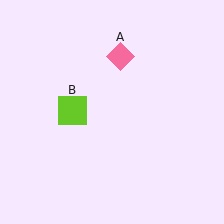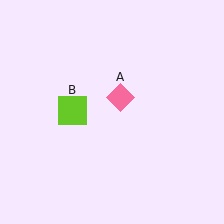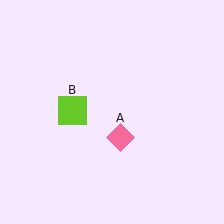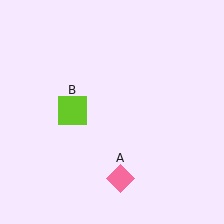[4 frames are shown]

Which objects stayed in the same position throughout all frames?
Lime square (object B) remained stationary.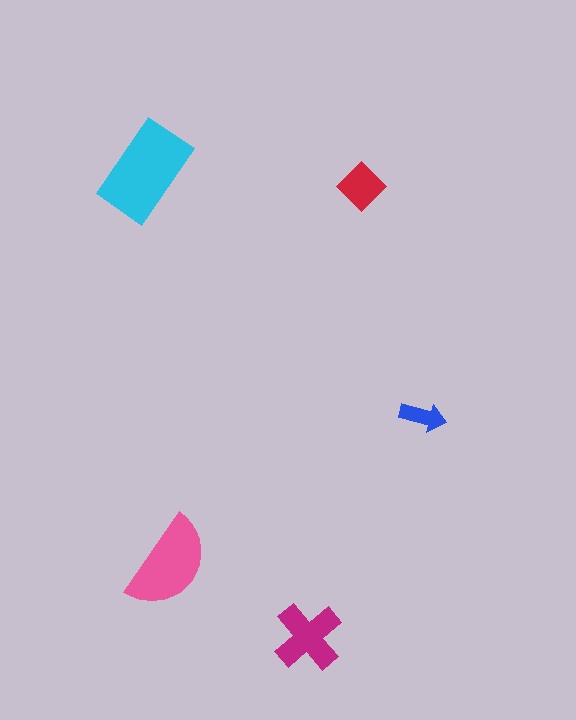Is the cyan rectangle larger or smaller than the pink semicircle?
Larger.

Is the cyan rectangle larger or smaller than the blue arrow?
Larger.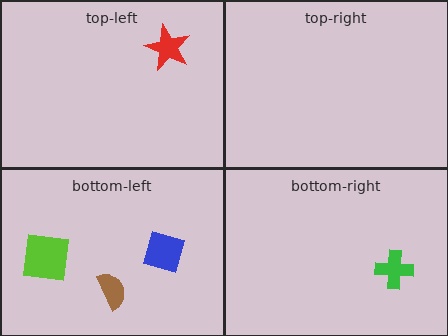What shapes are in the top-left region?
The red star.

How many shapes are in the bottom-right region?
1.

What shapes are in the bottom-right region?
The green cross.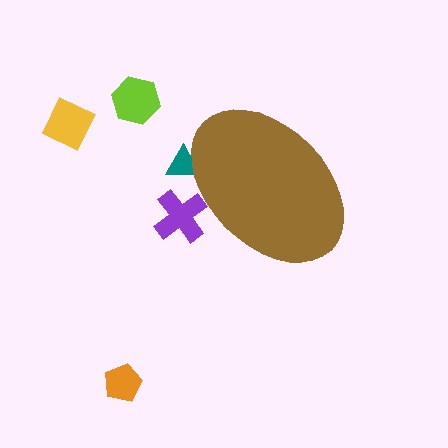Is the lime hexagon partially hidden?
No, the lime hexagon is fully visible.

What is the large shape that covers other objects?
A brown ellipse.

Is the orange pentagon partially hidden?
No, the orange pentagon is fully visible.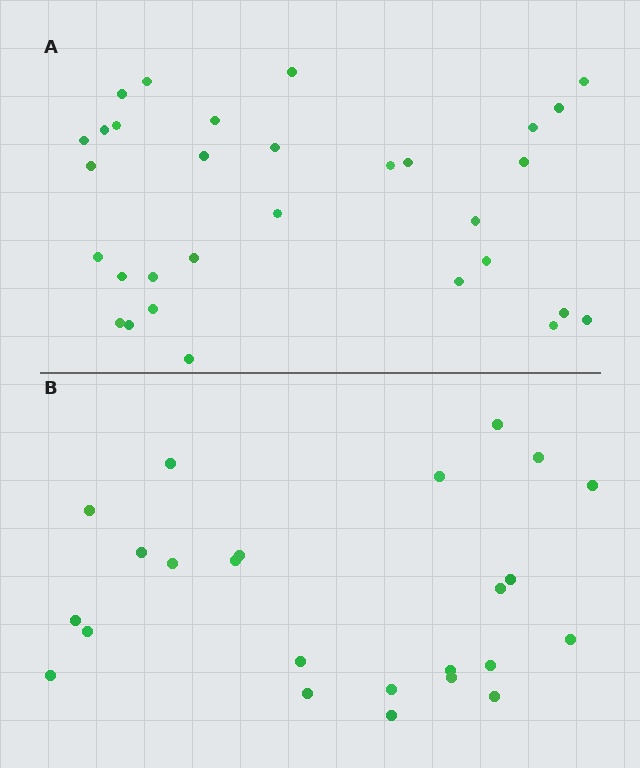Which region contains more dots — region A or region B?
Region A (the top region) has more dots.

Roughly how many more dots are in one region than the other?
Region A has roughly 8 or so more dots than region B.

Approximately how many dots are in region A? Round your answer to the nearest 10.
About 30 dots. (The exact count is 31, which rounds to 30.)